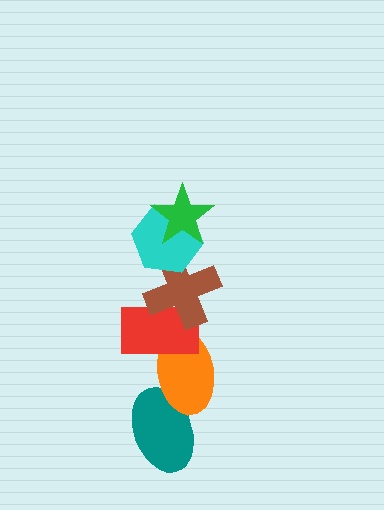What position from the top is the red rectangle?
The red rectangle is 4th from the top.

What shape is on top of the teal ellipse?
The orange ellipse is on top of the teal ellipse.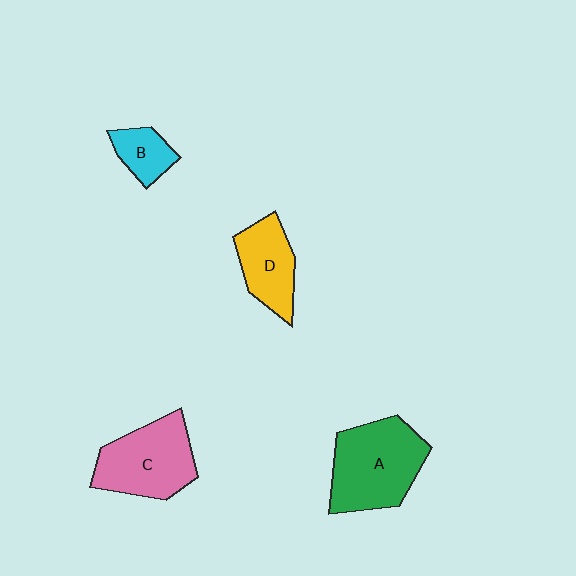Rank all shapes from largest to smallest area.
From largest to smallest: A (green), C (pink), D (yellow), B (cyan).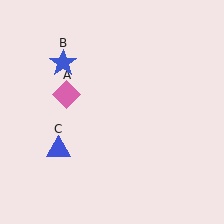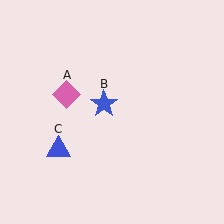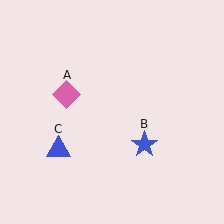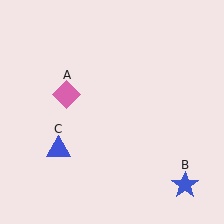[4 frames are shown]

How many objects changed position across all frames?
1 object changed position: blue star (object B).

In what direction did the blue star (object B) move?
The blue star (object B) moved down and to the right.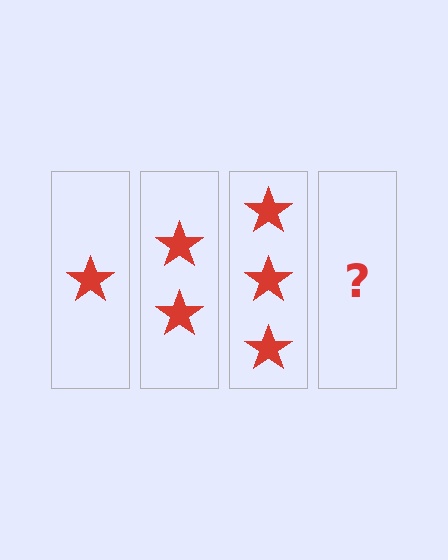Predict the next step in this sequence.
The next step is 4 stars.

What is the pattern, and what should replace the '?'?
The pattern is that each step adds one more star. The '?' should be 4 stars.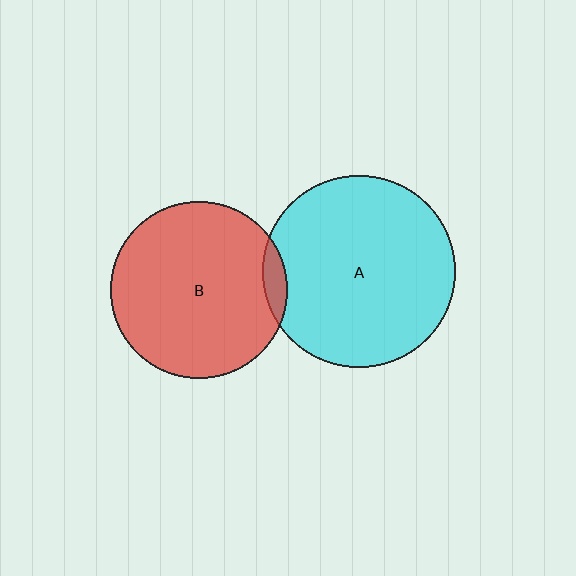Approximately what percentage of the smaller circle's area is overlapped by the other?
Approximately 5%.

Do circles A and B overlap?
Yes.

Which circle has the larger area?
Circle A (cyan).